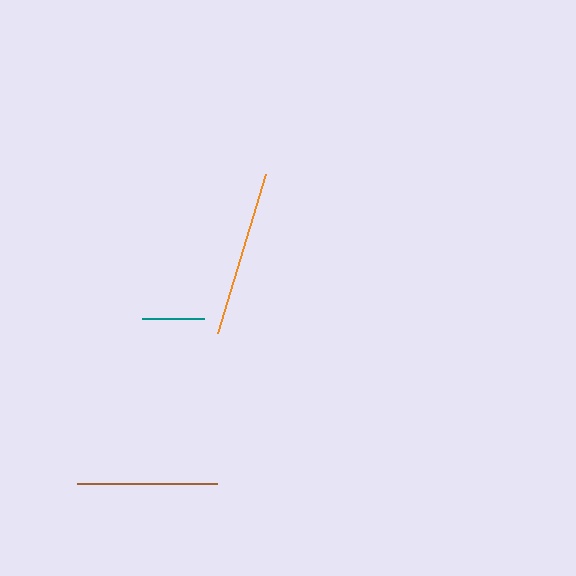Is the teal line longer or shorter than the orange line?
The orange line is longer than the teal line.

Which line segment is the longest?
The orange line is the longest at approximately 166 pixels.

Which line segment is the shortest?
The teal line is the shortest at approximately 62 pixels.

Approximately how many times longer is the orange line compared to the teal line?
The orange line is approximately 2.7 times the length of the teal line.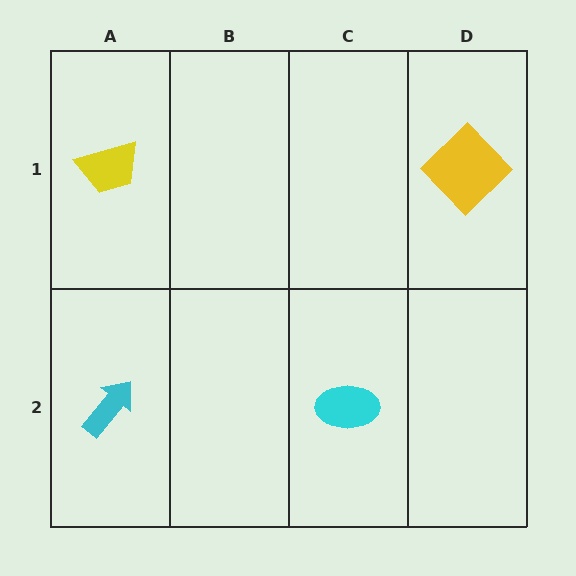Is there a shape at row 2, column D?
No, that cell is empty.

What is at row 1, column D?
A yellow diamond.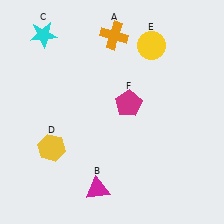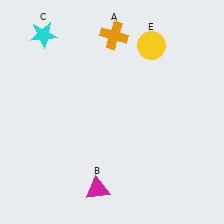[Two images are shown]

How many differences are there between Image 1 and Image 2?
There are 2 differences between the two images.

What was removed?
The magenta pentagon (F), the yellow hexagon (D) were removed in Image 2.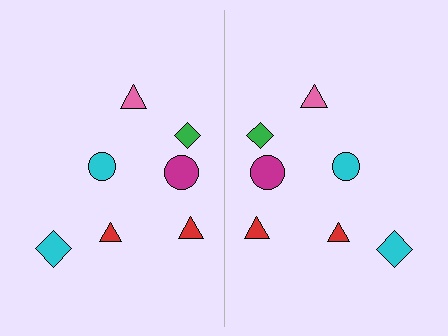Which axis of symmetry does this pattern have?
The pattern has a vertical axis of symmetry running through the center of the image.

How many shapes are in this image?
There are 14 shapes in this image.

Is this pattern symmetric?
Yes, this pattern has bilateral (reflection) symmetry.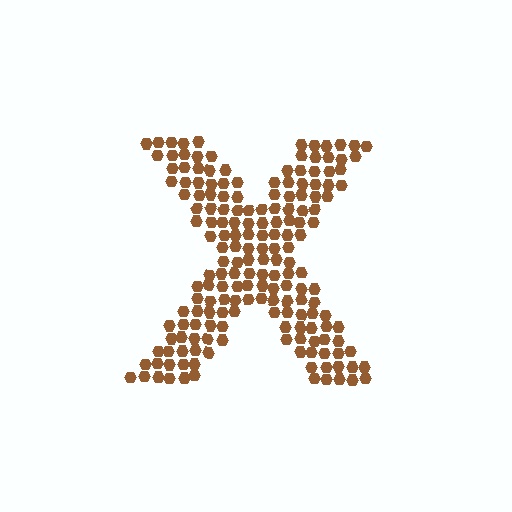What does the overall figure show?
The overall figure shows the letter X.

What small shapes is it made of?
It is made of small hexagons.